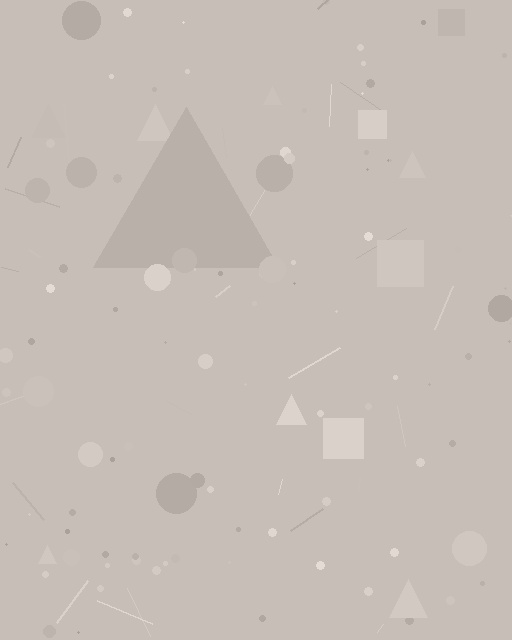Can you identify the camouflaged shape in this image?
The camouflaged shape is a triangle.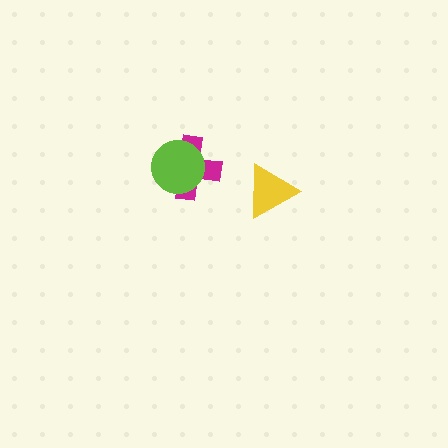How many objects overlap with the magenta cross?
1 object overlaps with the magenta cross.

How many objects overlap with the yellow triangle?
0 objects overlap with the yellow triangle.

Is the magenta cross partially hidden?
Yes, it is partially covered by another shape.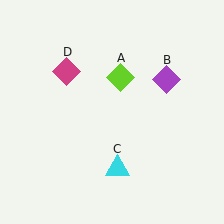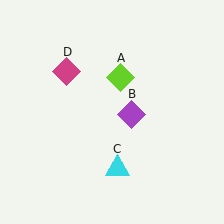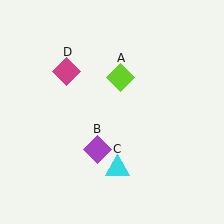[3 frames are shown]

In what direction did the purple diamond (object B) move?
The purple diamond (object B) moved down and to the left.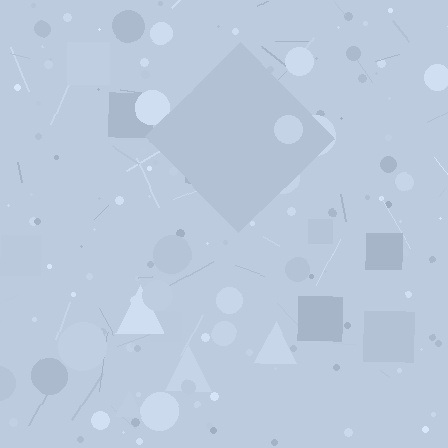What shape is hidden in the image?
A diamond is hidden in the image.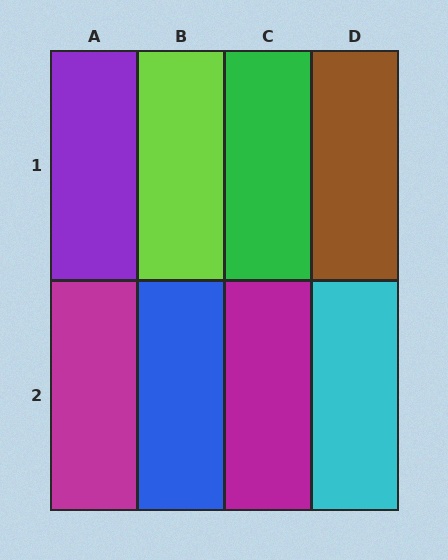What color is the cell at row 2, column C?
Magenta.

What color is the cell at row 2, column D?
Cyan.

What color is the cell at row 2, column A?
Magenta.